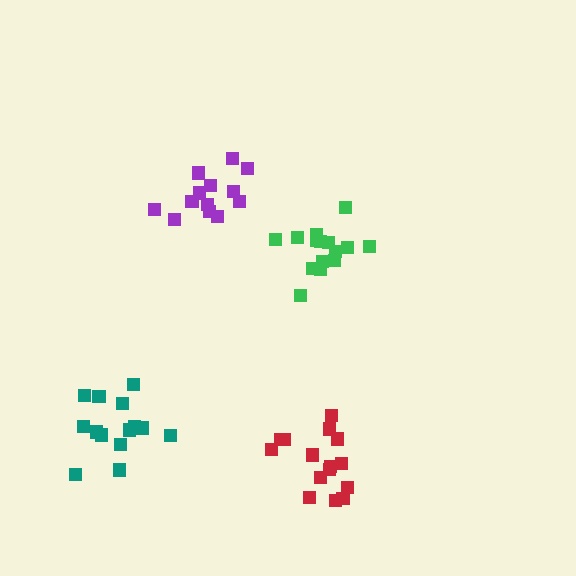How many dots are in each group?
Group 1: 14 dots, Group 2: 15 dots, Group 3: 13 dots, Group 4: 15 dots (57 total).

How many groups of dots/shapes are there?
There are 4 groups.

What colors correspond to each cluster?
The clusters are colored: teal, red, purple, green.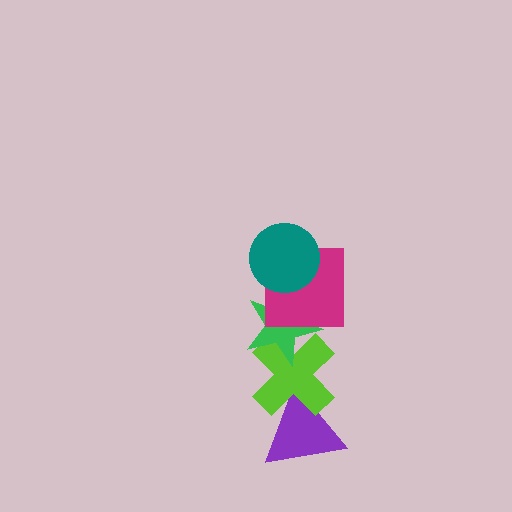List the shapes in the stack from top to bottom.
From top to bottom: the teal circle, the magenta square, the green star, the lime cross, the purple triangle.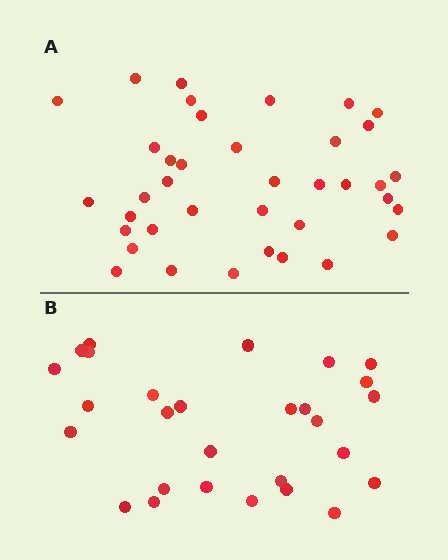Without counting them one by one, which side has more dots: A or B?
Region A (the top region) has more dots.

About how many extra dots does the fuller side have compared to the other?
Region A has roughly 10 or so more dots than region B.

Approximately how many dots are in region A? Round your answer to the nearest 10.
About 40 dots. (The exact count is 38, which rounds to 40.)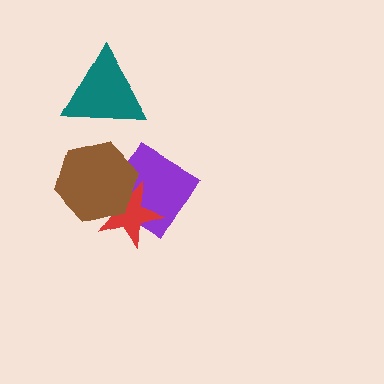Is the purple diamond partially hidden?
Yes, it is partially covered by another shape.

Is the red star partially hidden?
Yes, it is partially covered by another shape.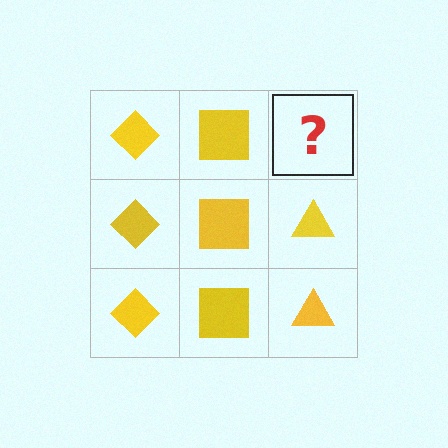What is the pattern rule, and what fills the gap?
The rule is that each column has a consistent shape. The gap should be filled with a yellow triangle.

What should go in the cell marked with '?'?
The missing cell should contain a yellow triangle.